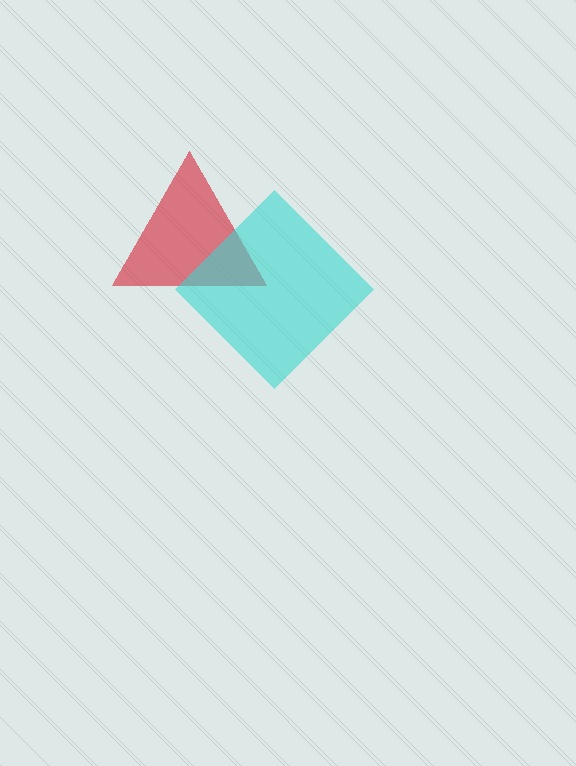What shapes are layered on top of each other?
The layered shapes are: a red triangle, a cyan diamond.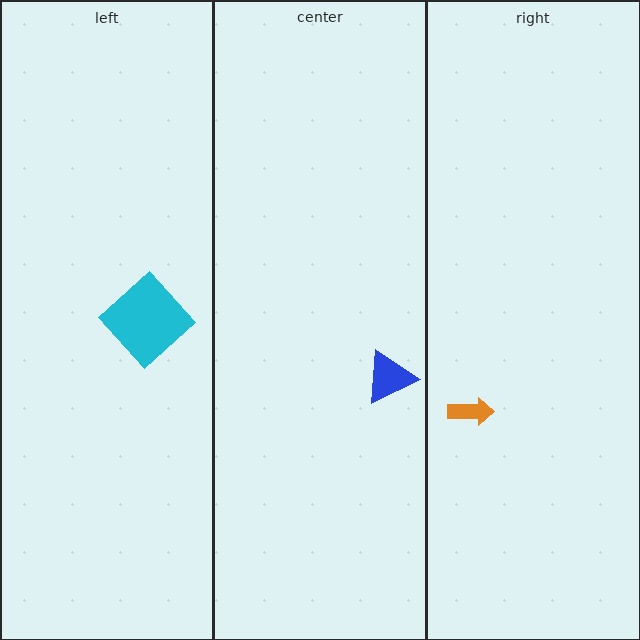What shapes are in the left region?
The cyan diamond.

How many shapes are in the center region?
1.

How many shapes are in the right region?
1.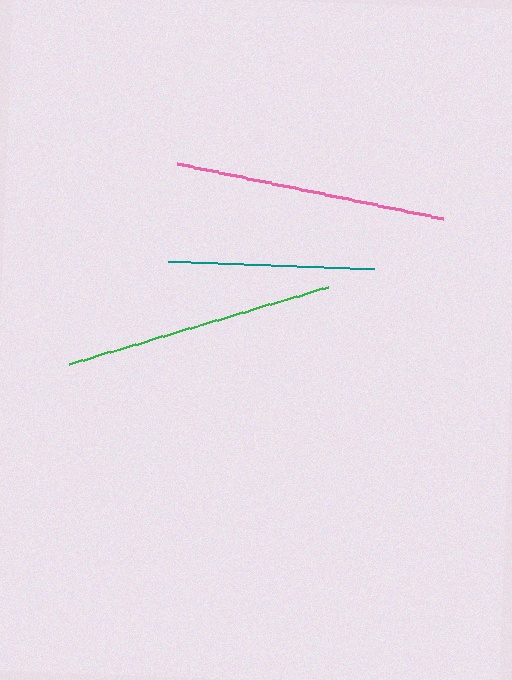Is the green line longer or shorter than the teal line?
The green line is longer than the teal line.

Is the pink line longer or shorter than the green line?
The pink line is longer than the green line.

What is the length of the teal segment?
The teal segment is approximately 206 pixels long.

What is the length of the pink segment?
The pink segment is approximately 272 pixels long.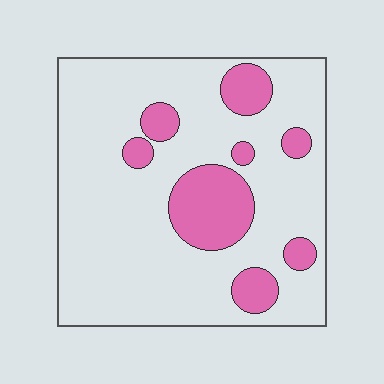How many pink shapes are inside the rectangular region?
8.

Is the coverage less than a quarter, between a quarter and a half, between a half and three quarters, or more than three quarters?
Less than a quarter.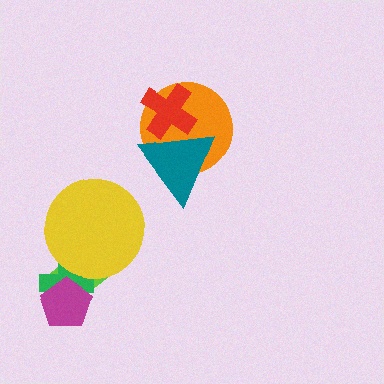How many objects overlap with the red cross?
2 objects overlap with the red cross.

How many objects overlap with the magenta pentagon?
2 objects overlap with the magenta pentagon.